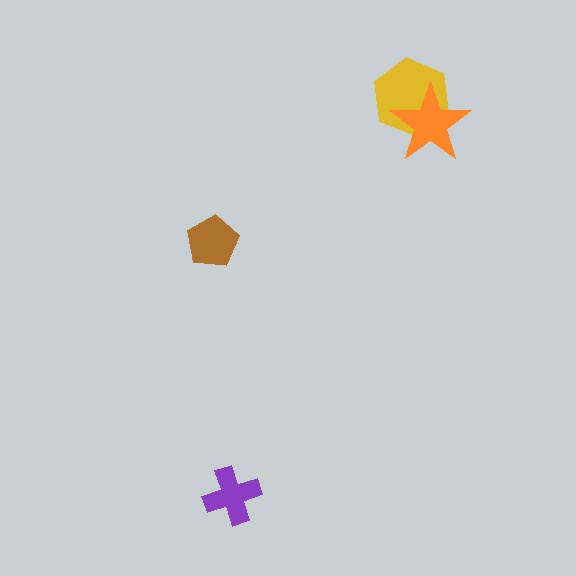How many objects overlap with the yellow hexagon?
1 object overlaps with the yellow hexagon.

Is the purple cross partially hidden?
No, no other shape covers it.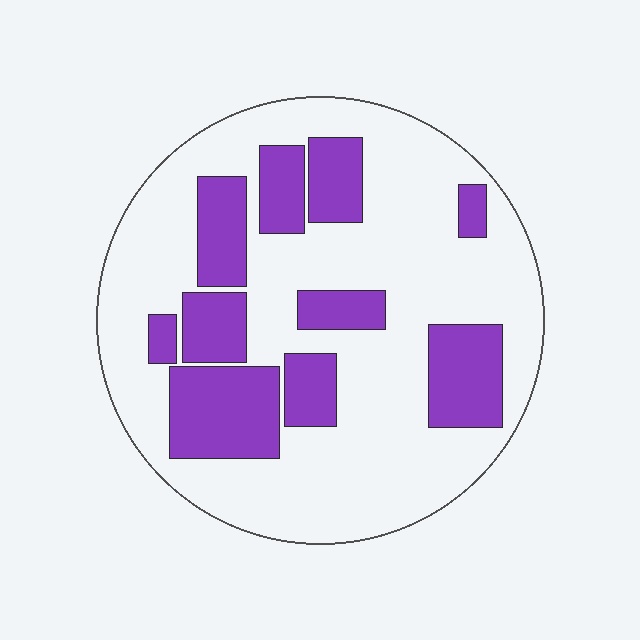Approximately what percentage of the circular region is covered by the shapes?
Approximately 30%.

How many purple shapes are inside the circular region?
10.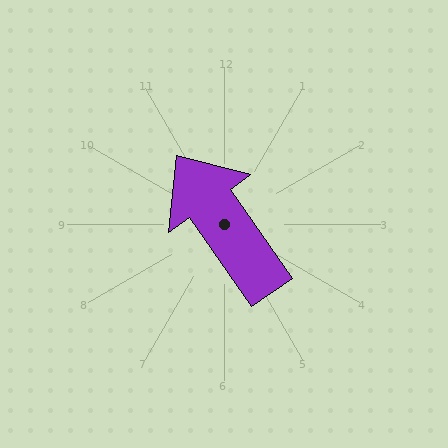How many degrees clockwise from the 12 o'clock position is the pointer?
Approximately 325 degrees.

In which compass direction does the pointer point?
Northwest.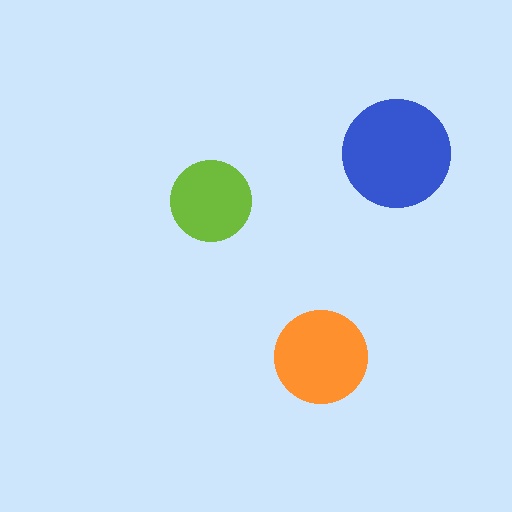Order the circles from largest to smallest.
the blue one, the orange one, the lime one.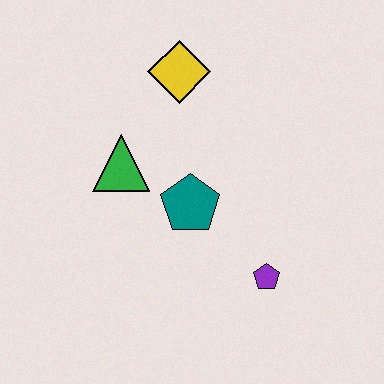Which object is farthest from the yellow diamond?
The purple pentagon is farthest from the yellow diamond.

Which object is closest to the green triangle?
The teal pentagon is closest to the green triangle.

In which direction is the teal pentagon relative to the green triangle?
The teal pentagon is to the right of the green triangle.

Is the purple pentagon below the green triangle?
Yes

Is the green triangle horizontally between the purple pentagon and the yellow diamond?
No